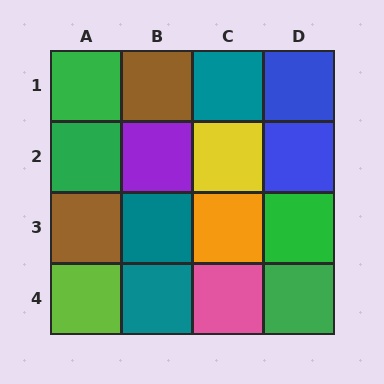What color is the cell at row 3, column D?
Green.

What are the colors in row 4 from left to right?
Lime, teal, pink, green.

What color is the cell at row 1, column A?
Green.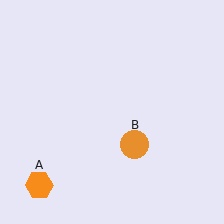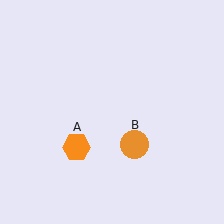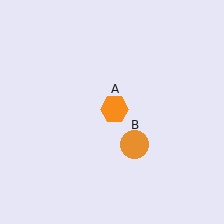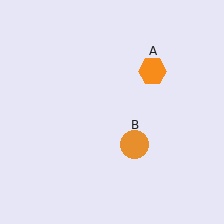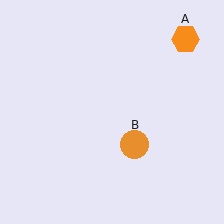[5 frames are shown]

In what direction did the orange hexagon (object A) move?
The orange hexagon (object A) moved up and to the right.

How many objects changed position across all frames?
1 object changed position: orange hexagon (object A).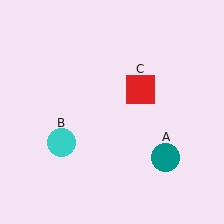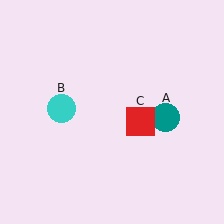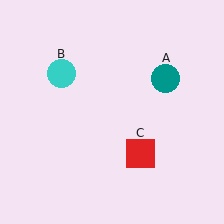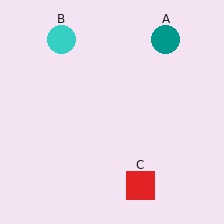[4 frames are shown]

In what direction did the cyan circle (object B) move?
The cyan circle (object B) moved up.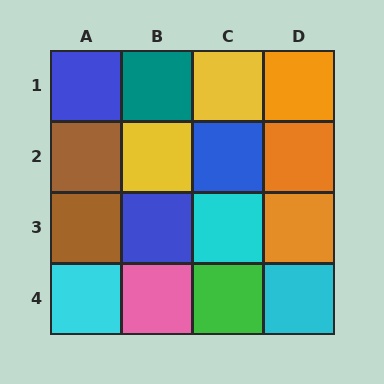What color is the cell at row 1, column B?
Teal.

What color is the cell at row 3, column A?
Brown.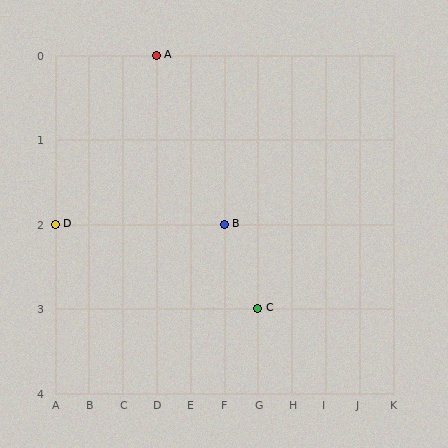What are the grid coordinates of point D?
Point D is at grid coordinates (A, 2).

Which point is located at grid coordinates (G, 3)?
Point C is at (G, 3).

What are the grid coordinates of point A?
Point A is at grid coordinates (D, 0).